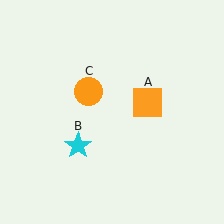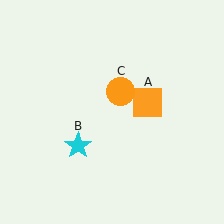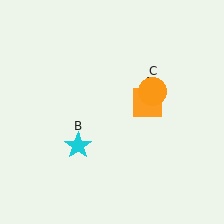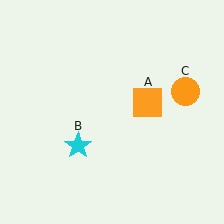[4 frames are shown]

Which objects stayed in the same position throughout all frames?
Orange square (object A) and cyan star (object B) remained stationary.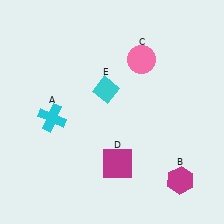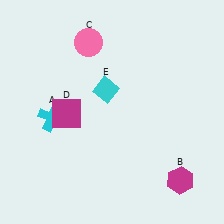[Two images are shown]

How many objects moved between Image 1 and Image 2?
2 objects moved between the two images.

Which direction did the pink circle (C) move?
The pink circle (C) moved left.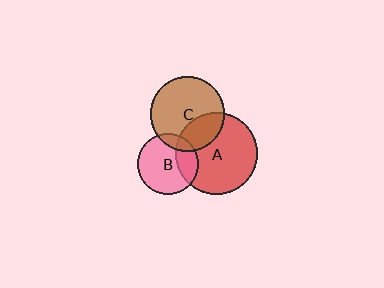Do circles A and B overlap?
Yes.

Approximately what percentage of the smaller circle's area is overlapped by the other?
Approximately 25%.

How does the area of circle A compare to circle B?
Approximately 1.8 times.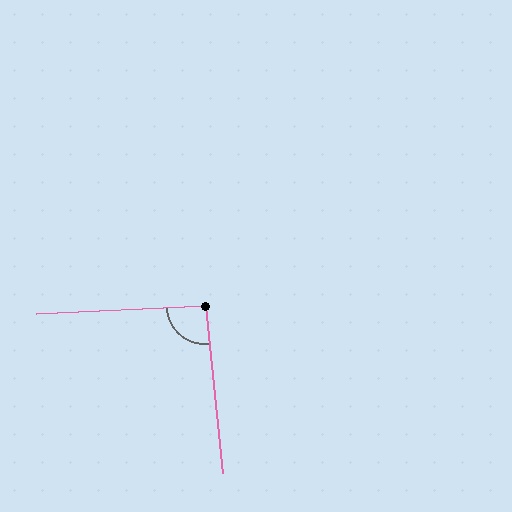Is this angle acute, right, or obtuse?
It is approximately a right angle.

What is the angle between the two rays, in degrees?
Approximately 93 degrees.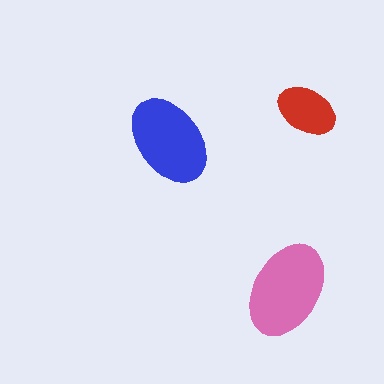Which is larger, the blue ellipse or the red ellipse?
The blue one.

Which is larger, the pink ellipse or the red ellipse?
The pink one.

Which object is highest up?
The red ellipse is topmost.